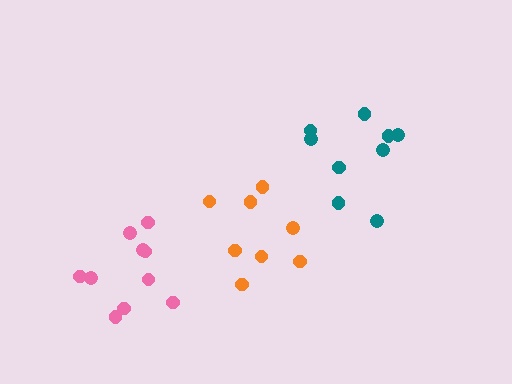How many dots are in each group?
Group 1: 8 dots, Group 2: 9 dots, Group 3: 10 dots (27 total).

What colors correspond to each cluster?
The clusters are colored: orange, teal, pink.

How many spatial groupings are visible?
There are 3 spatial groupings.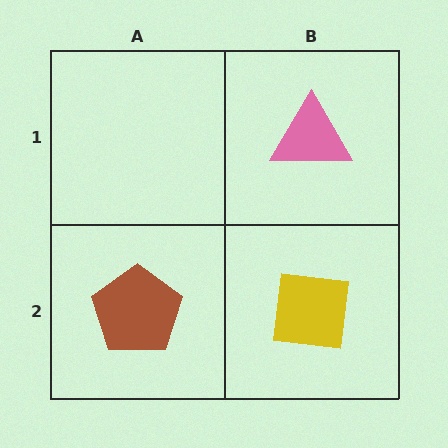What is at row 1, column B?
A pink triangle.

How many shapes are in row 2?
2 shapes.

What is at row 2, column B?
A yellow square.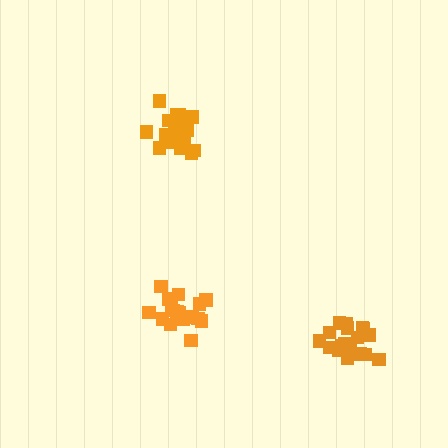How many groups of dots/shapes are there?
There are 3 groups.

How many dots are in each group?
Group 1: 21 dots, Group 2: 17 dots, Group 3: 19 dots (57 total).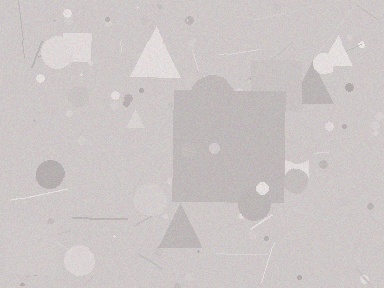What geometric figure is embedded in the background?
A square is embedded in the background.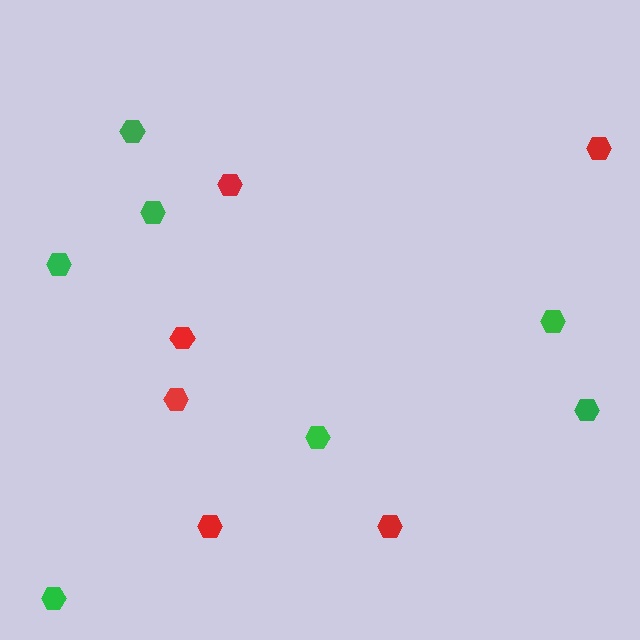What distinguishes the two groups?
There are 2 groups: one group of red hexagons (6) and one group of green hexagons (7).